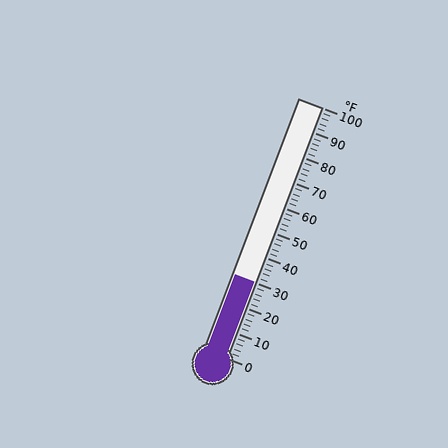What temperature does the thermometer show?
The thermometer shows approximately 30°F.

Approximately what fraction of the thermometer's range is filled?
The thermometer is filled to approximately 30% of its range.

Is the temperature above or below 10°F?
The temperature is above 10°F.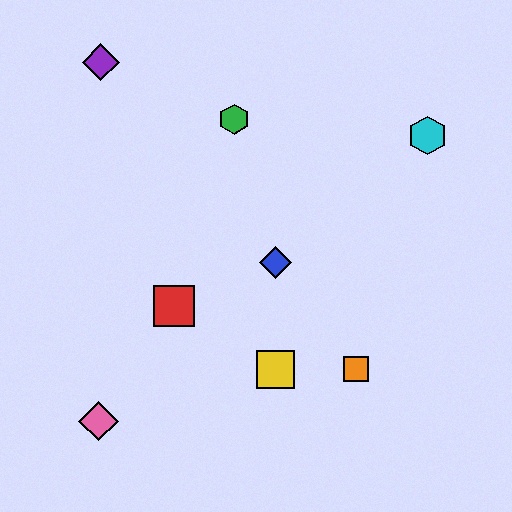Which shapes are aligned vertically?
The blue diamond, the yellow square are aligned vertically.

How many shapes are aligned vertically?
2 shapes (the blue diamond, the yellow square) are aligned vertically.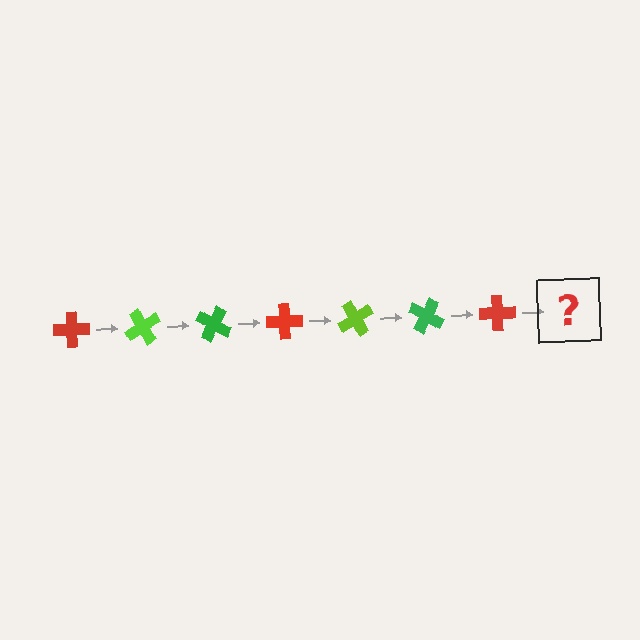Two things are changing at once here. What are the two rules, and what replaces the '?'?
The two rules are that it rotates 60 degrees each step and the color cycles through red, lime, and green. The '?' should be a lime cross, rotated 420 degrees from the start.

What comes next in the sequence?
The next element should be a lime cross, rotated 420 degrees from the start.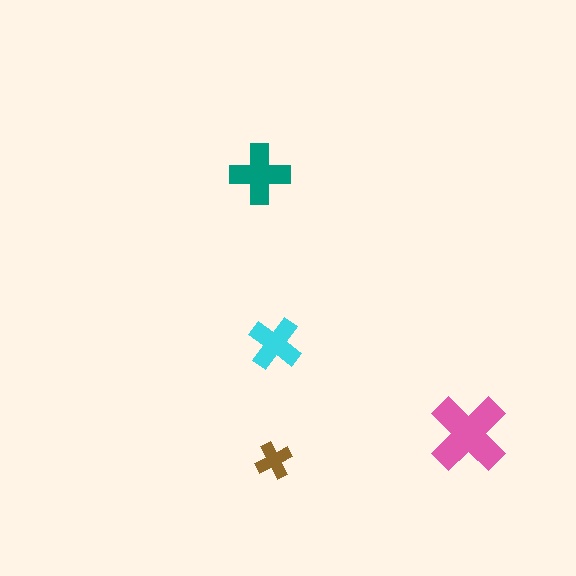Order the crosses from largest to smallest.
the pink one, the teal one, the cyan one, the brown one.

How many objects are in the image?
There are 4 objects in the image.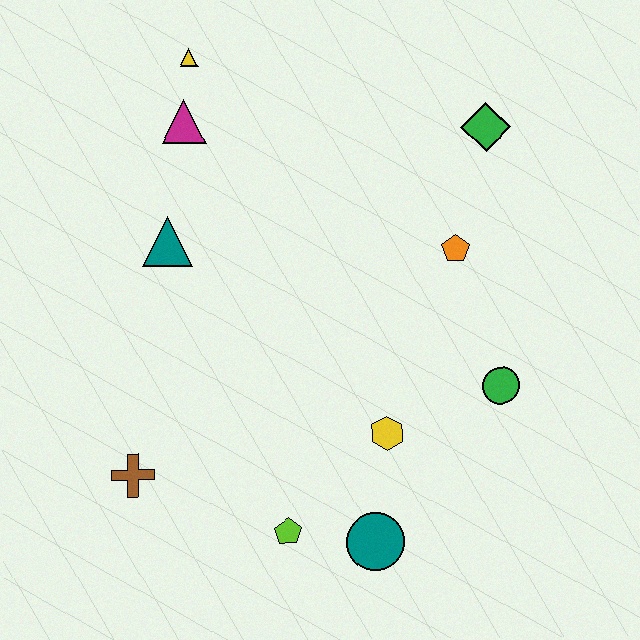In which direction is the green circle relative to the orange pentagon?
The green circle is below the orange pentagon.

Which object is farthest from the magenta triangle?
The teal circle is farthest from the magenta triangle.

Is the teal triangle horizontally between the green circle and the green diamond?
No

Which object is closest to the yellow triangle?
The magenta triangle is closest to the yellow triangle.